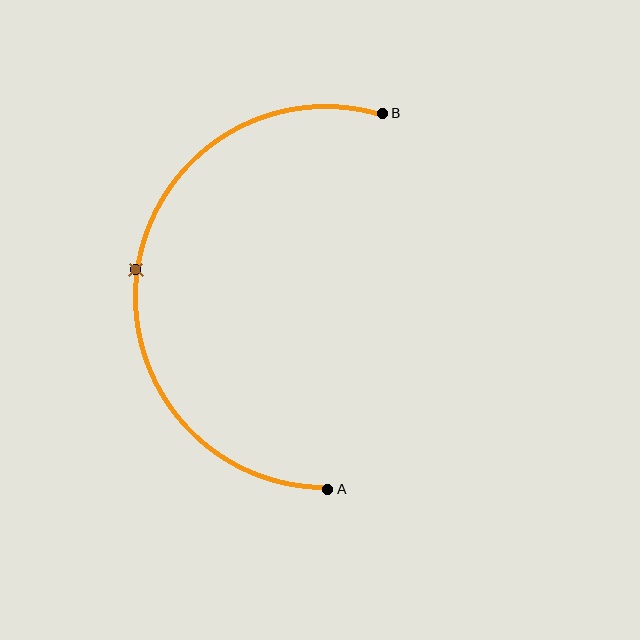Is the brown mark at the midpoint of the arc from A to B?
Yes. The brown mark lies on the arc at equal arc-length from both A and B — it is the arc midpoint.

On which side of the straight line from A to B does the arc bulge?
The arc bulges to the left of the straight line connecting A and B.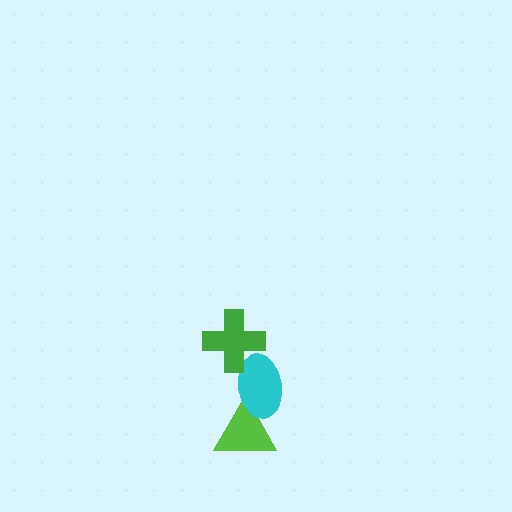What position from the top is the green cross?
The green cross is 1st from the top.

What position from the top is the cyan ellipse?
The cyan ellipse is 2nd from the top.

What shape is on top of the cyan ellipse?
The green cross is on top of the cyan ellipse.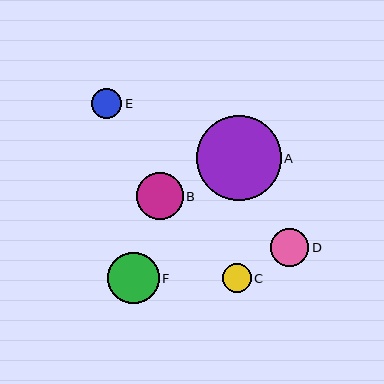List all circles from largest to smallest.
From largest to smallest: A, F, B, D, E, C.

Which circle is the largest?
Circle A is the largest with a size of approximately 85 pixels.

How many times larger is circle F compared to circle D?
Circle F is approximately 1.3 times the size of circle D.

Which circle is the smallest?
Circle C is the smallest with a size of approximately 29 pixels.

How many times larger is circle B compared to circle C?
Circle B is approximately 1.6 times the size of circle C.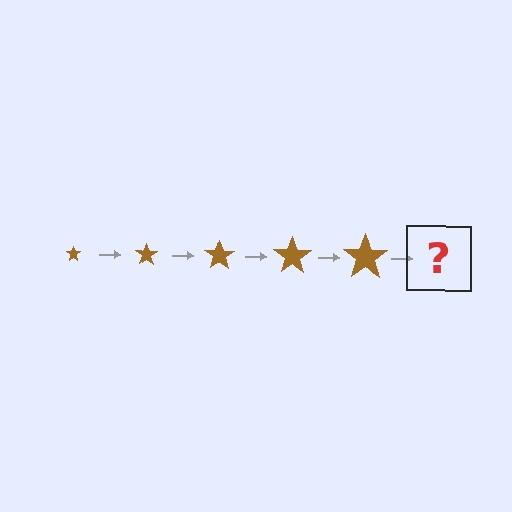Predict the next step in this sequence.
The next step is a brown star, larger than the previous one.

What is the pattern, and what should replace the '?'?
The pattern is that the star gets progressively larger each step. The '?' should be a brown star, larger than the previous one.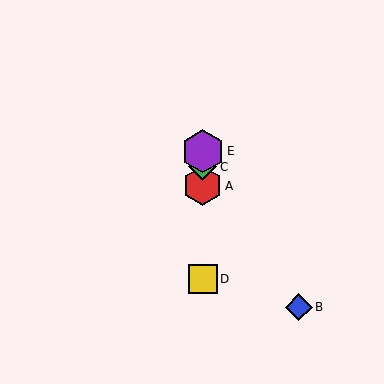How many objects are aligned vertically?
4 objects (A, C, D, E) are aligned vertically.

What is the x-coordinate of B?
Object B is at x≈299.